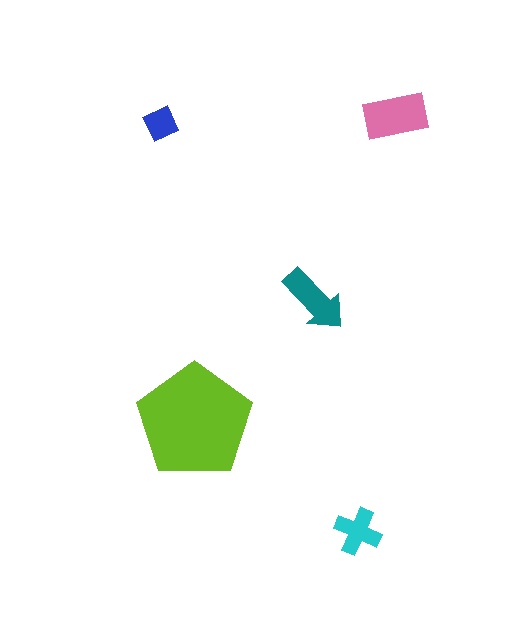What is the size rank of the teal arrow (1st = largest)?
3rd.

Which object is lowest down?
The cyan cross is bottommost.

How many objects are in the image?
There are 5 objects in the image.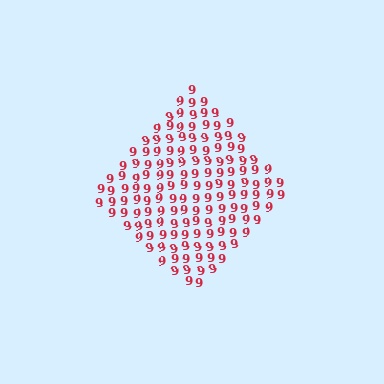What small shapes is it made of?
It is made of small digit 9's.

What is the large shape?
The large shape is a diamond.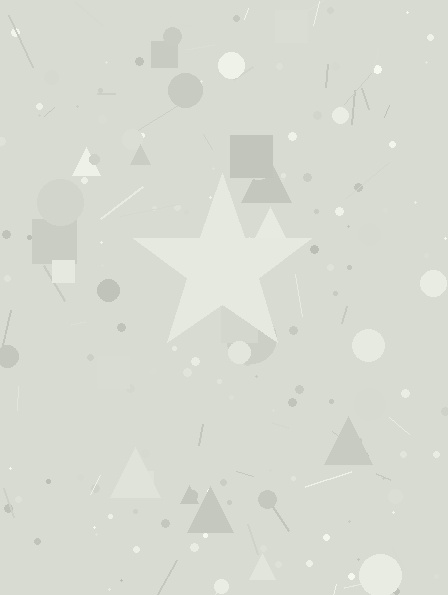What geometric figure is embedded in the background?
A star is embedded in the background.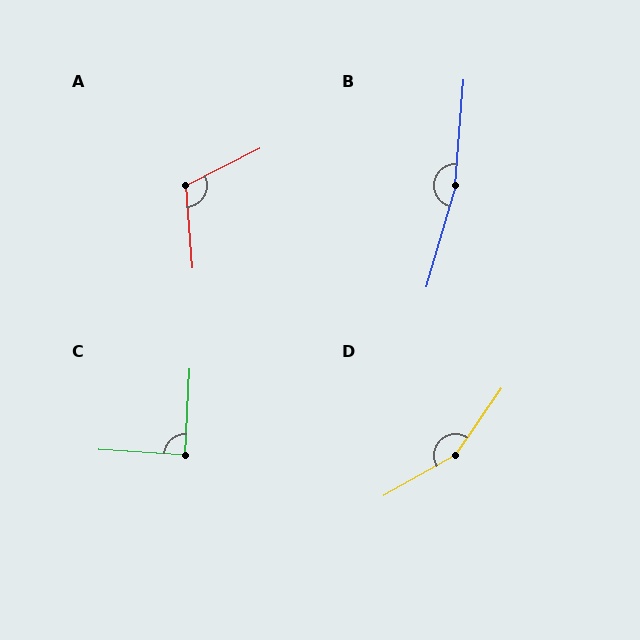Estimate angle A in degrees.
Approximately 112 degrees.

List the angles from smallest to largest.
C (89°), A (112°), D (154°), B (168°).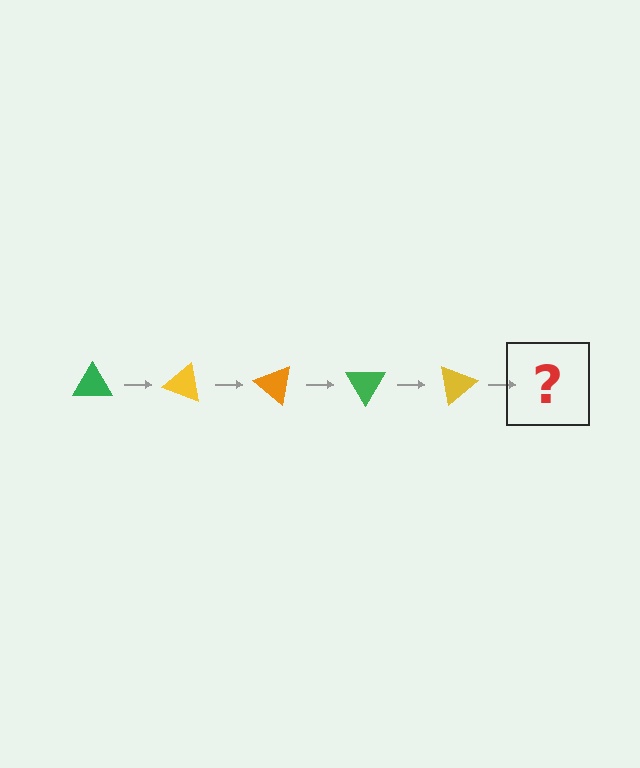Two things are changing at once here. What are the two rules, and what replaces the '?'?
The two rules are that it rotates 20 degrees each step and the color cycles through green, yellow, and orange. The '?' should be an orange triangle, rotated 100 degrees from the start.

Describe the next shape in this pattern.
It should be an orange triangle, rotated 100 degrees from the start.